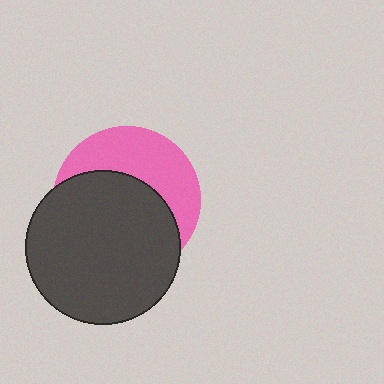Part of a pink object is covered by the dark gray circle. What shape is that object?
It is a circle.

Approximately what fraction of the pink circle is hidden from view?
Roughly 59% of the pink circle is hidden behind the dark gray circle.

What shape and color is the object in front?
The object in front is a dark gray circle.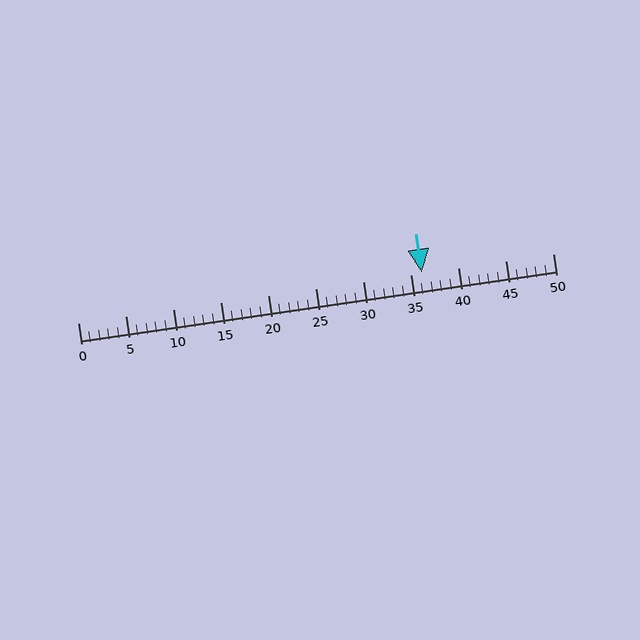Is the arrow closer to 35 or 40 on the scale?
The arrow is closer to 35.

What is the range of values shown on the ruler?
The ruler shows values from 0 to 50.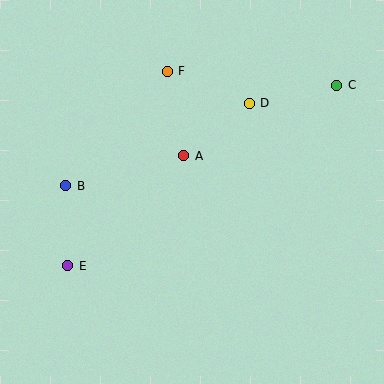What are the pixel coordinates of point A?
Point A is at (184, 156).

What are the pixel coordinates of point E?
Point E is at (68, 266).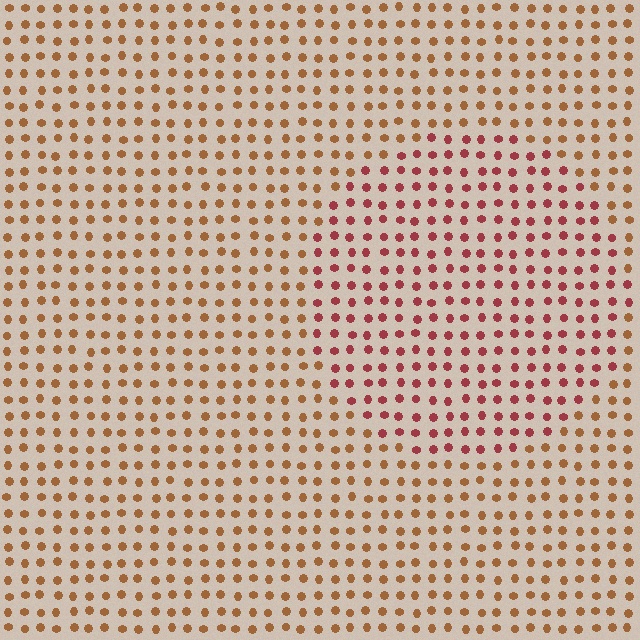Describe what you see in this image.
The image is filled with small brown elements in a uniform arrangement. A circle-shaped region is visible where the elements are tinted to a slightly different hue, forming a subtle color boundary.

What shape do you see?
I see a circle.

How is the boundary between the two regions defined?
The boundary is defined purely by a slight shift in hue (about 34 degrees). Spacing, size, and orientation are identical on both sides.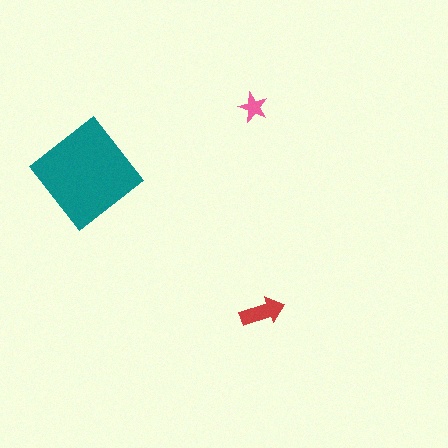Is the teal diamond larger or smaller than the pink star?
Larger.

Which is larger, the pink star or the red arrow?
The red arrow.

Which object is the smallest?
The pink star.